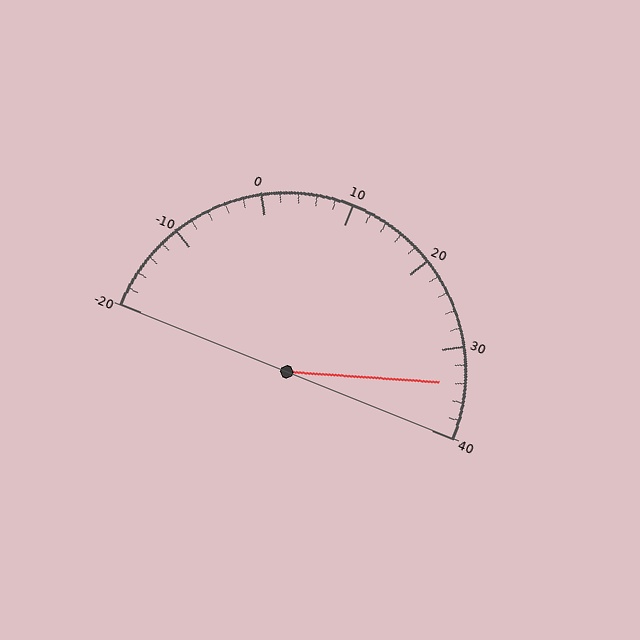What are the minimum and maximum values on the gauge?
The gauge ranges from -20 to 40.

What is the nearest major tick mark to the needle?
The nearest major tick mark is 30.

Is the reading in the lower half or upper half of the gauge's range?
The reading is in the upper half of the range (-20 to 40).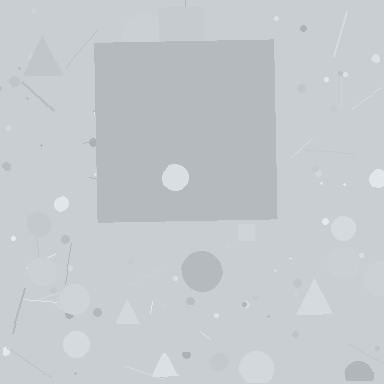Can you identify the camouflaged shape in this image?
The camouflaged shape is a square.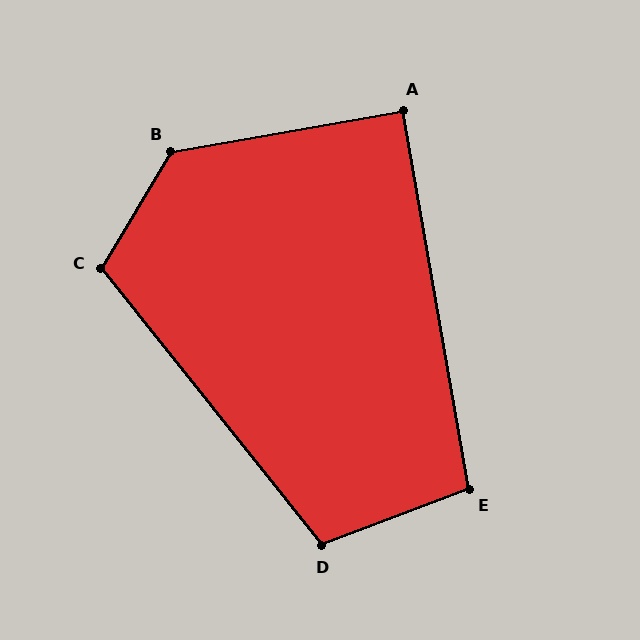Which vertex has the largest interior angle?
B, at approximately 131 degrees.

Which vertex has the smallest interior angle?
A, at approximately 90 degrees.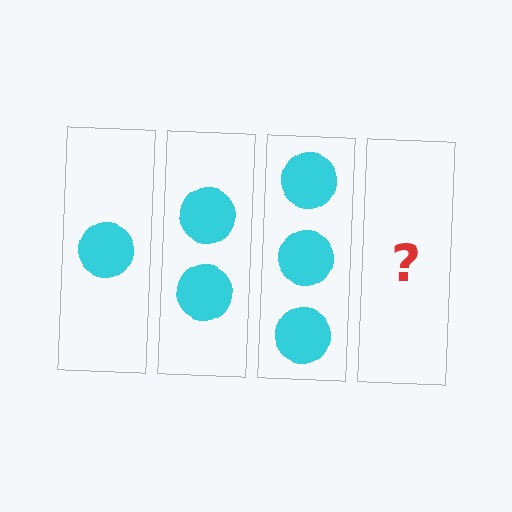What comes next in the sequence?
The next element should be 4 circles.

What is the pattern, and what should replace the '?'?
The pattern is that each step adds one more circle. The '?' should be 4 circles.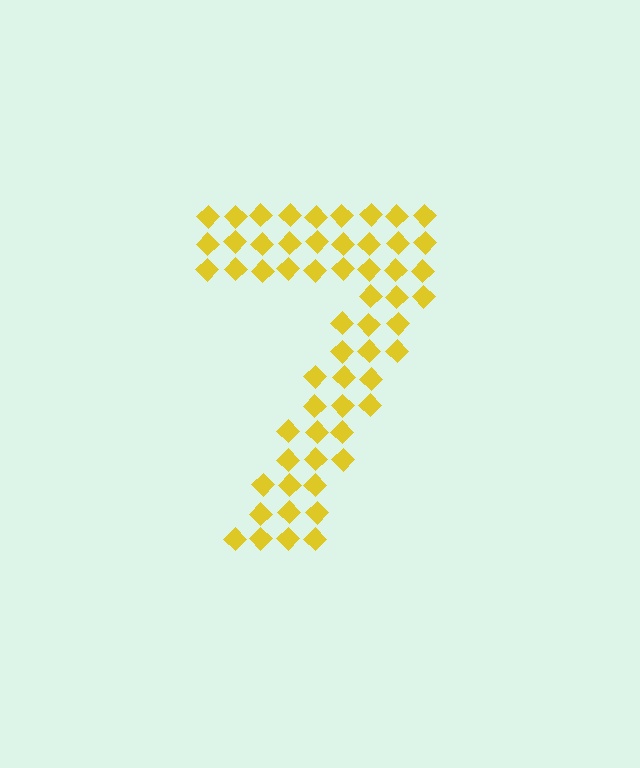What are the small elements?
The small elements are diamonds.